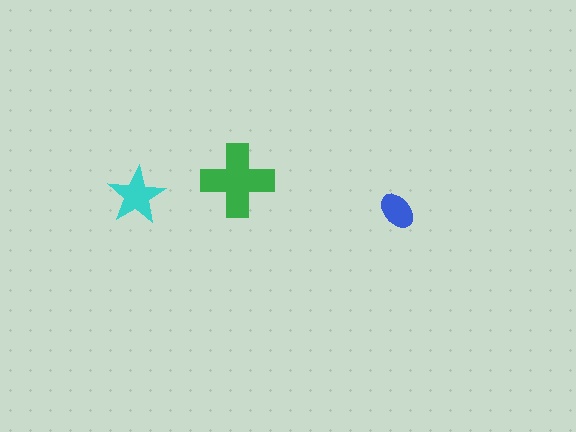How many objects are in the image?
There are 3 objects in the image.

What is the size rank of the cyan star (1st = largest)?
2nd.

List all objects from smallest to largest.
The blue ellipse, the cyan star, the green cross.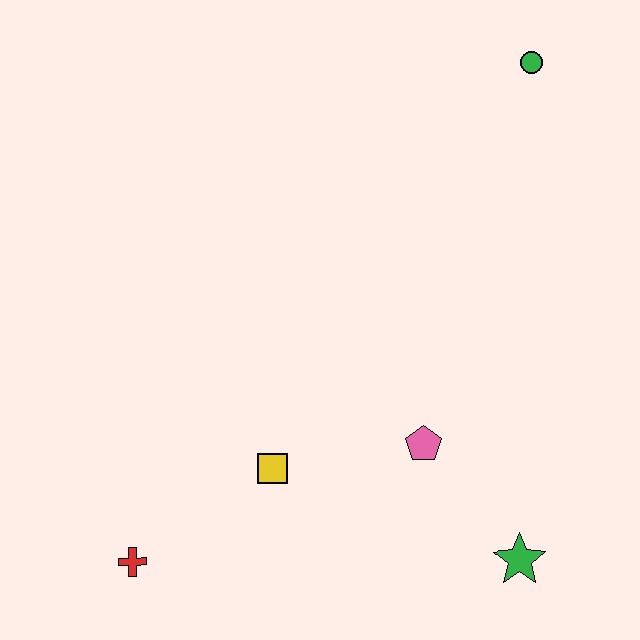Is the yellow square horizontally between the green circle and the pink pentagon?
No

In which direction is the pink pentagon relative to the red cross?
The pink pentagon is to the right of the red cross.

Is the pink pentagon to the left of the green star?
Yes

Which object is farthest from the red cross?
The green circle is farthest from the red cross.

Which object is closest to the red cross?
The yellow square is closest to the red cross.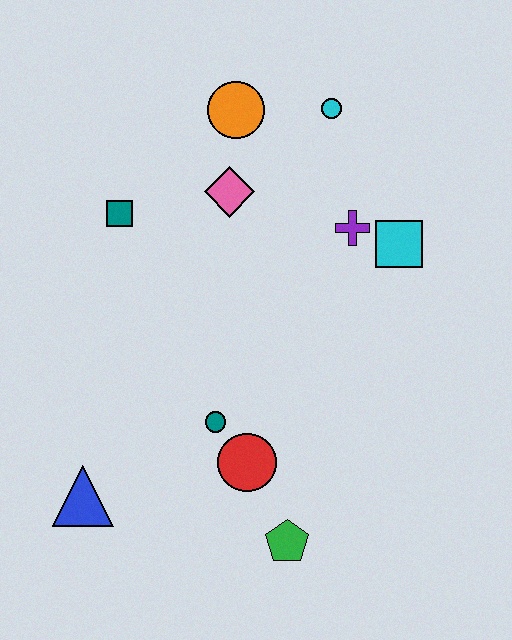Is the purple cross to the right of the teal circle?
Yes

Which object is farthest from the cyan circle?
The blue triangle is farthest from the cyan circle.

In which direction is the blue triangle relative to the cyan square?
The blue triangle is to the left of the cyan square.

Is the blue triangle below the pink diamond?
Yes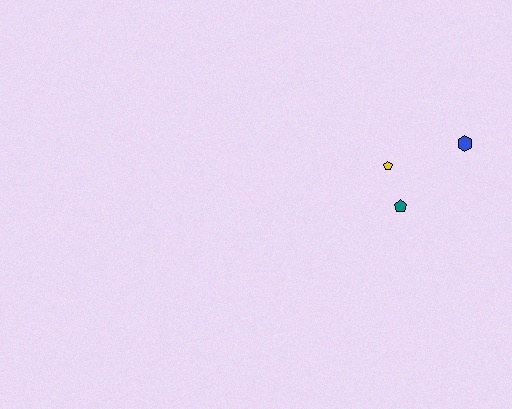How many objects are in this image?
There are 3 objects.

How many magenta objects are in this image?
There are no magenta objects.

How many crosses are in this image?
There are no crosses.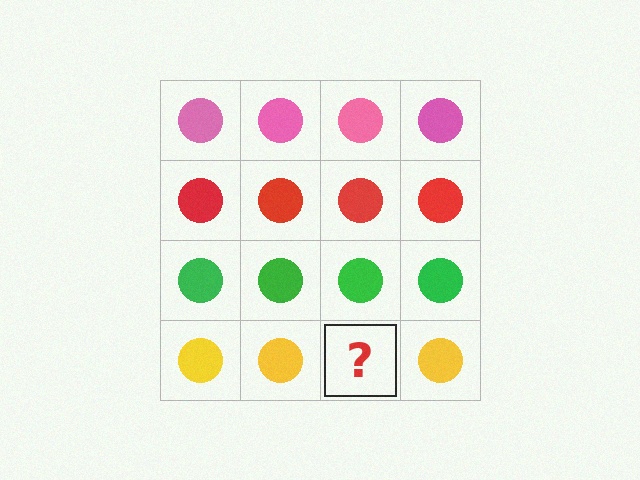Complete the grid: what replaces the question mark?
The question mark should be replaced with a yellow circle.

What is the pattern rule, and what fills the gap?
The rule is that each row has a consistent color. The gap should be filled with a yellow circle.